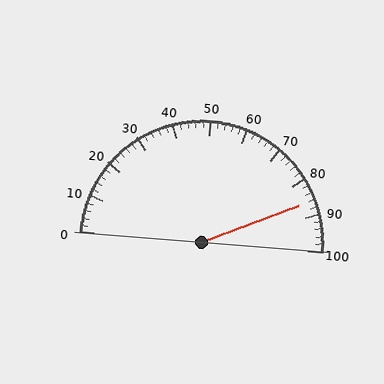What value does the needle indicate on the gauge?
The needle indicates approximately 86.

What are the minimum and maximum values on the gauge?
The gauge ranges from 0 to 100.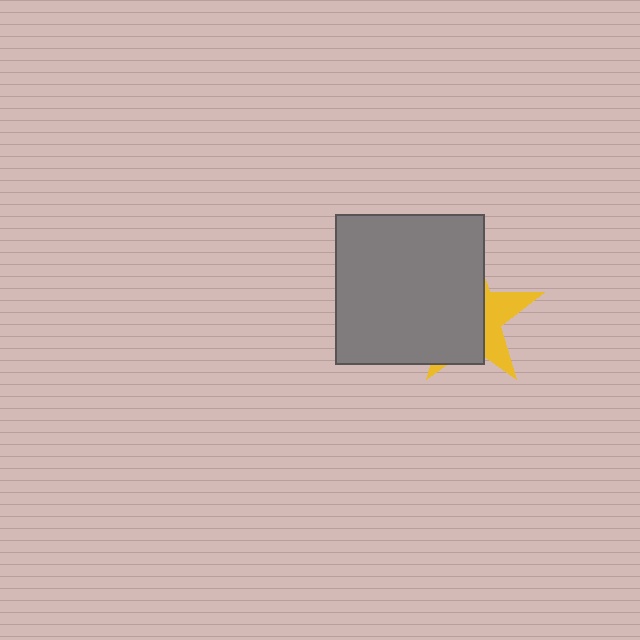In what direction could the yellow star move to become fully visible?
The yellow star could move right. That would shift it out from behind the gray square entirely.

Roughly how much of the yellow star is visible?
A small part of it is visible (roughly 33%).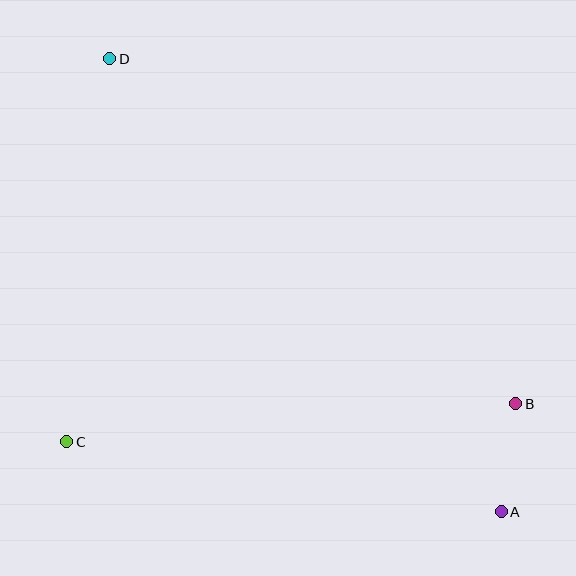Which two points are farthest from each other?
Points A and D are farthest from each other.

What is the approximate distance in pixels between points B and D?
The distance between B and D is approximately 533 pixels.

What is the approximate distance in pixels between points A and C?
The distance between A and C is approximately 440 pixels.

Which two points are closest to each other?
Points A and B are closest to each other.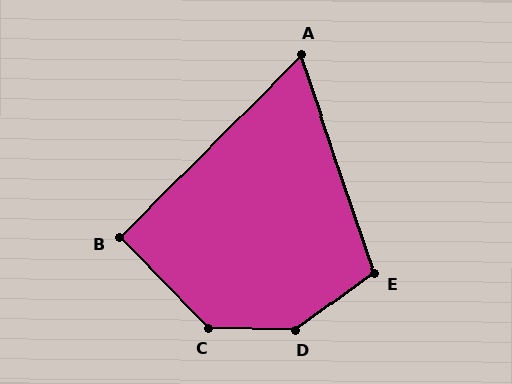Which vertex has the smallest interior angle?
A, at approximately 64 degrees.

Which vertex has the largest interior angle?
D, at approximately 142 degrees.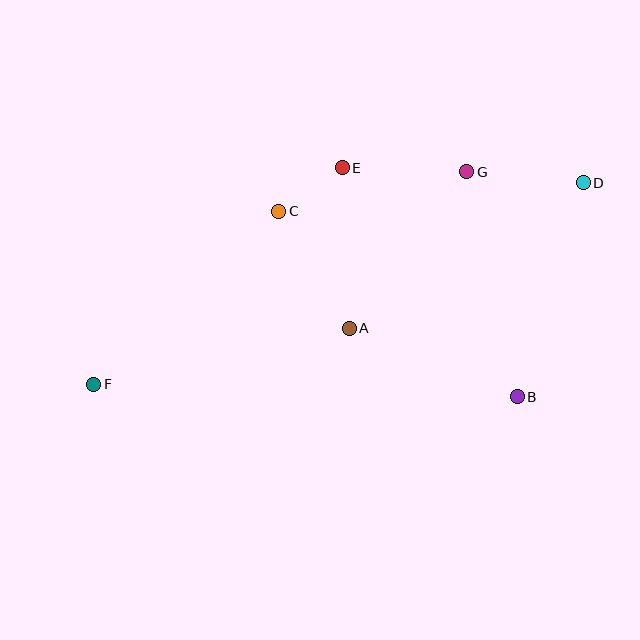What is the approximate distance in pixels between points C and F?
The distance between C and F is approximately 253 pixels.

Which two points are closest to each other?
Points C and E are closest to each other.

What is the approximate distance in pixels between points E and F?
The distance between E and F is approximately 330 pixels.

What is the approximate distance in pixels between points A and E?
The distance between A and E is approximately 161 pixels.